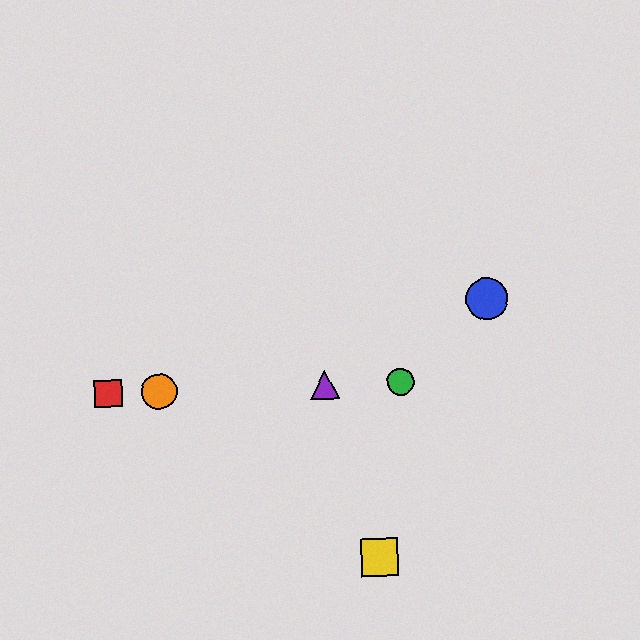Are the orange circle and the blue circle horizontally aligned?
No, the orange circle is at y≈392 and the blue circle is at y≈299.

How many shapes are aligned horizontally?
4 shapes (the red square, the green circle, the purple triangle, the orange circle) are aligned horizontally.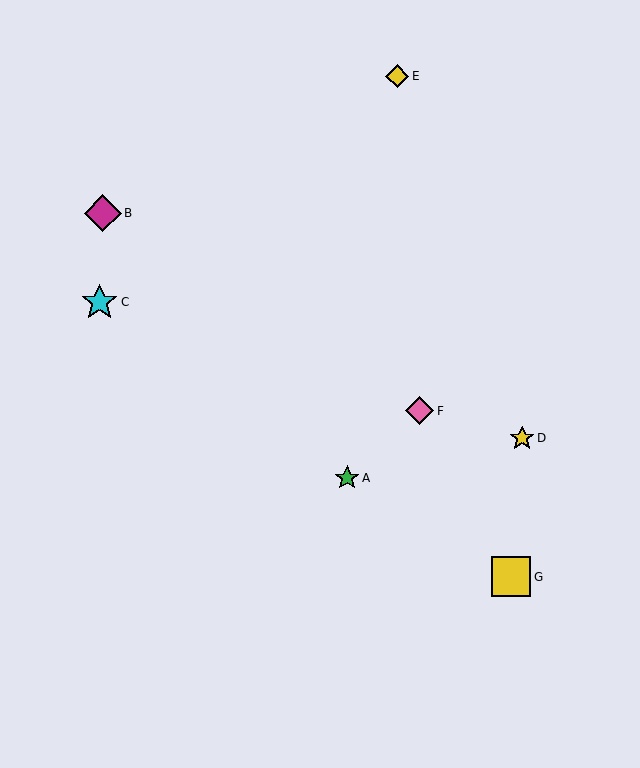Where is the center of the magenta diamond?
The center of the magenta diamond is at (103, 213).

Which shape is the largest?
The yellow square (labeled G) is the largest.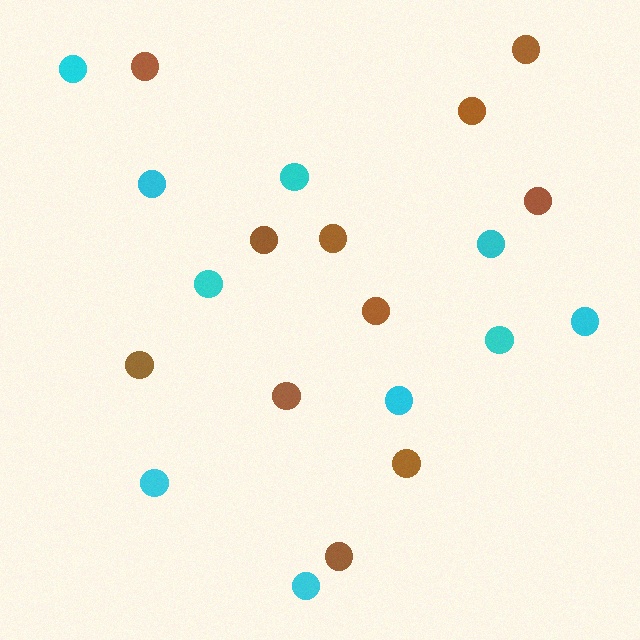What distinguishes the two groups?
There are 2 groups: one group of brown circles (11) and one group of cyan circles (10).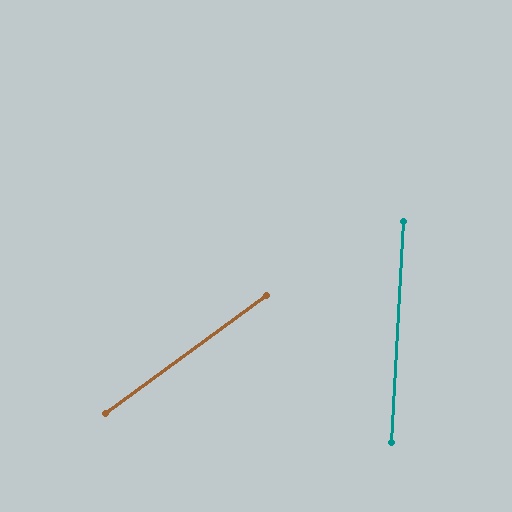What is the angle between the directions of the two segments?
Approximately 51 degrees.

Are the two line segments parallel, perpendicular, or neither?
Neither parallel nor perpendicular — they differ by about 51°.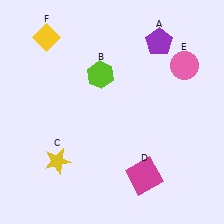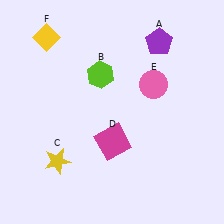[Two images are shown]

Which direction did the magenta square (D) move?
The magenta square (D) moved up.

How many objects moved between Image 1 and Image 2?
2 objects moved between the two images.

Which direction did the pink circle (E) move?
The pink circle (E) moved left.